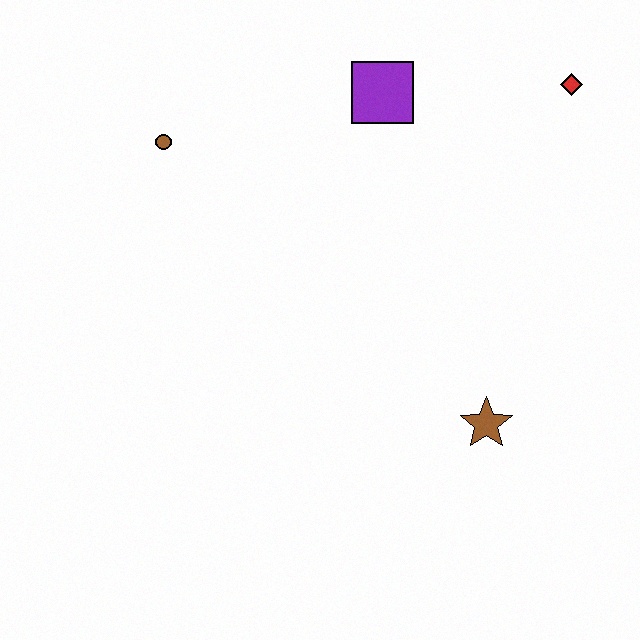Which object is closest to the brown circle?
The purple square is closest to the brown circle.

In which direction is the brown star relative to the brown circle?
The brown star is to the right of the brown circle.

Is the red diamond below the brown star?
No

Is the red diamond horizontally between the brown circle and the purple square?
No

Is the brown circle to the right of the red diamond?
No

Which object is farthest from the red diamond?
The brown circle is farthest from the red diamond.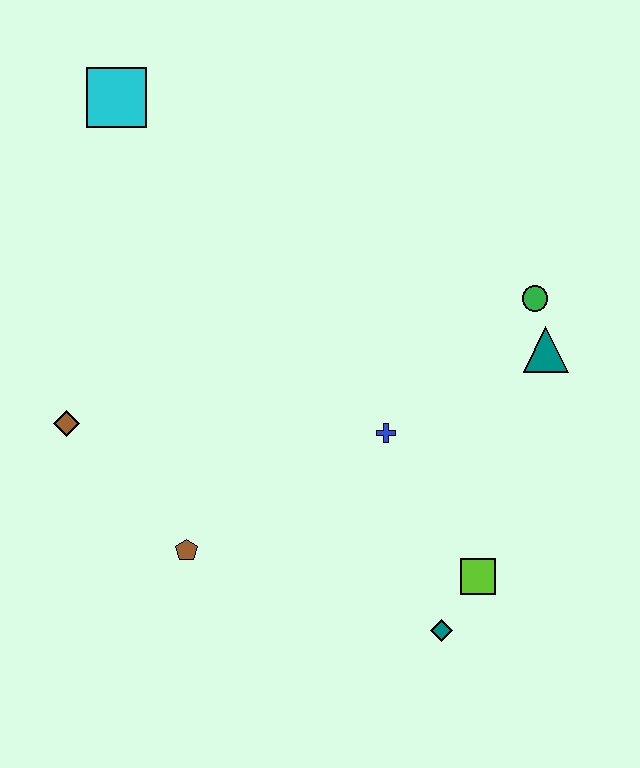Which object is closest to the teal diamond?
The lime square is closest to the teal diamond.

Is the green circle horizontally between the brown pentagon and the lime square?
No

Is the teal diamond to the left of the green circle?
Yes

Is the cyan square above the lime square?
Yes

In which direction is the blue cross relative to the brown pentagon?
The blue cross is to the right of the brown pentagon.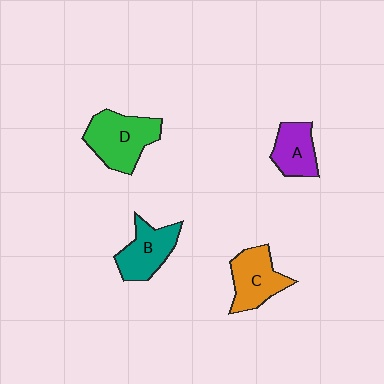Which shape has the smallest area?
Shape A (purple).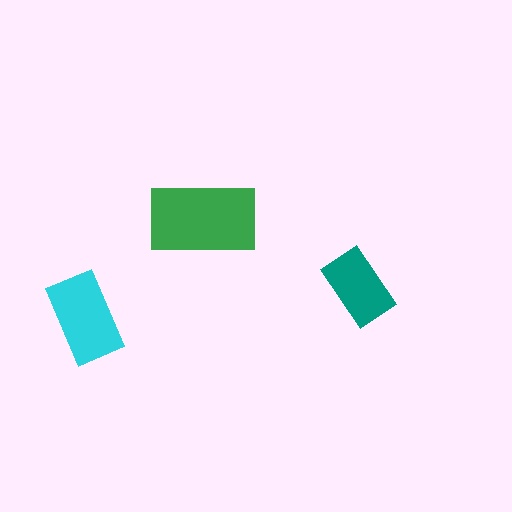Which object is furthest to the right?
The teal rectangle is rightmost.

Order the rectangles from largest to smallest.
the green one, the cyan one, the teal one.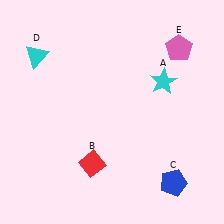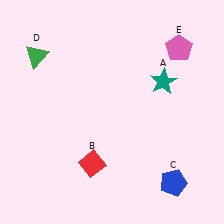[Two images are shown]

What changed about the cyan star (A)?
In Image 1, A is cyan. In Image 2, it changed to teal.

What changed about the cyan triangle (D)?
In Image 1, D is cyan. In Image 2, it changed to green.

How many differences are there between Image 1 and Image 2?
There are 2 differences between the two images.